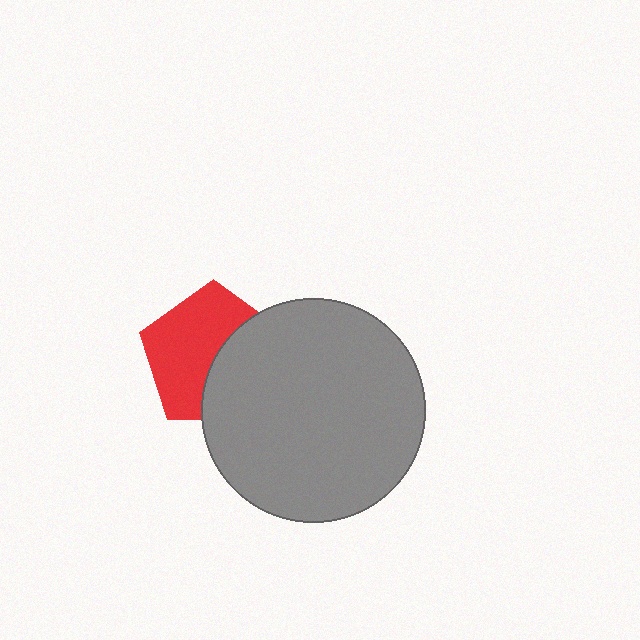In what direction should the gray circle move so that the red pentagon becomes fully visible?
The gray circle should move right. That is the shortest direction to clear the overlap and leave the red pentagon fully visible.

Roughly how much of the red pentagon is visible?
About half of it is visible (roughly 58%).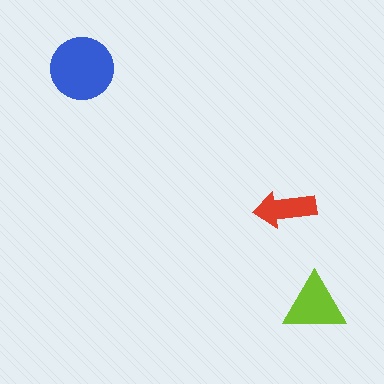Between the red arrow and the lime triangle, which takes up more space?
The lime triangle.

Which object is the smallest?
The red arrow.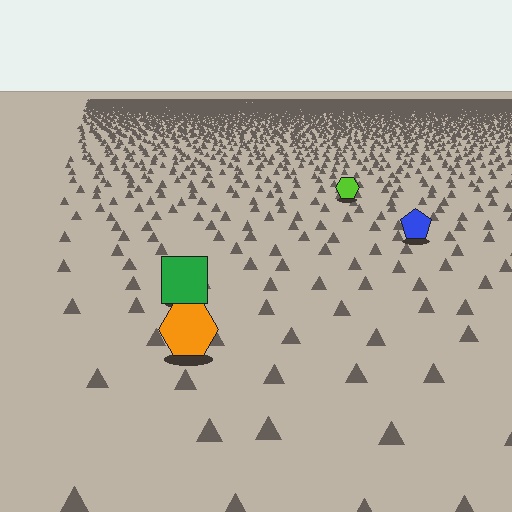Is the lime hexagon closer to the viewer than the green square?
No. The green square is closer — you can tell from the texture gradient: the ground texture is coarser near it.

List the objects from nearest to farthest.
From nearest to farthest: the orange hexagon, the green square, the blue pentagon, the lime hexagon.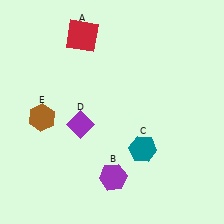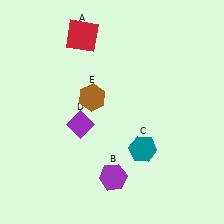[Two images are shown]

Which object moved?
The brown hexagon (E) moved right.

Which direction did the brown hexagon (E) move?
The brown hexagon (E) moved right.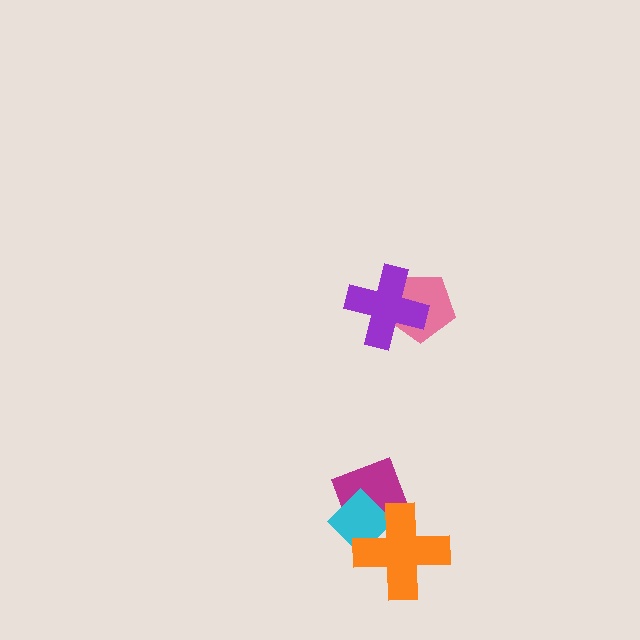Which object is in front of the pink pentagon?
The purple cross is in front of the pink pentagon.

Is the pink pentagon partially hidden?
Yes, it is partially covered by another shape.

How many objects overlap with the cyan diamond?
2 objects overlap with the cyan diamond.